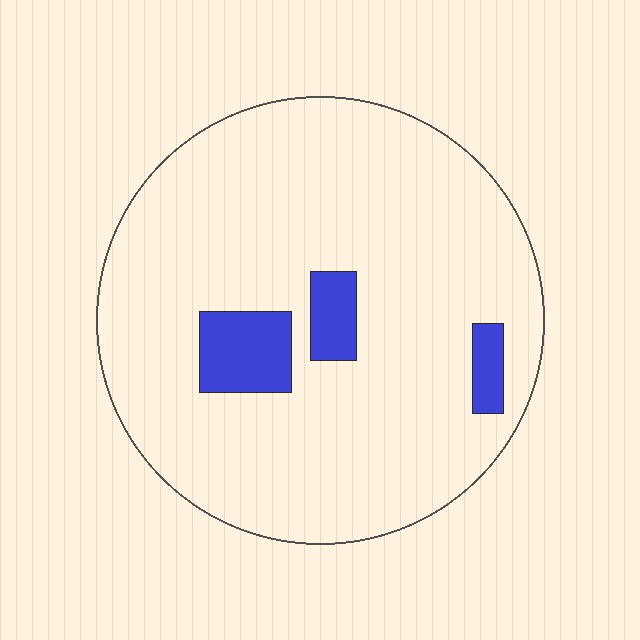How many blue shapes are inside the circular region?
3.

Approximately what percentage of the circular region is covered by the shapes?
Approximately 10%.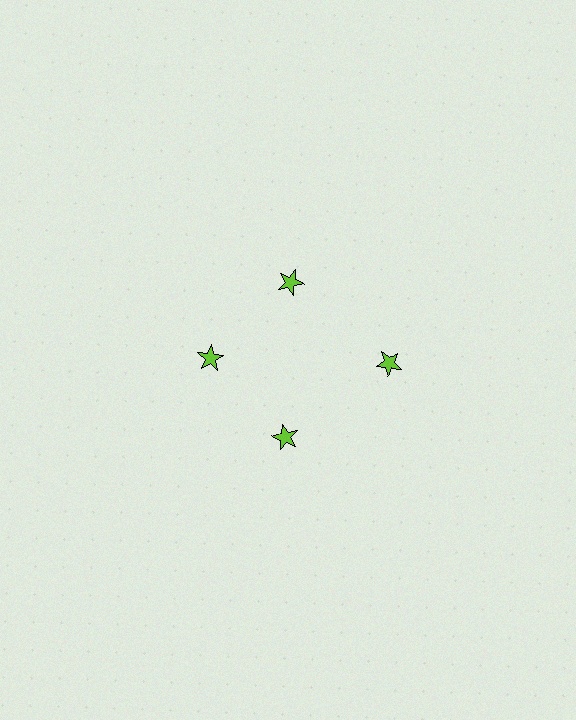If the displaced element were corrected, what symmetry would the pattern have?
It would have 4-fold rotational symmetry — the pattern would map onto itself every 90 degrees.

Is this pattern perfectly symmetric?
No. The 4 lime stars are arranged in a ring, but one element near the 3 o'clock position is pushed outward from the center, breaking the 4-fold rotational symmetry.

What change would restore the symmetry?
The symmetry would be restored by moving it inward, back onto the ring so that all 4 stars sit at equal angles and equal distance from the center.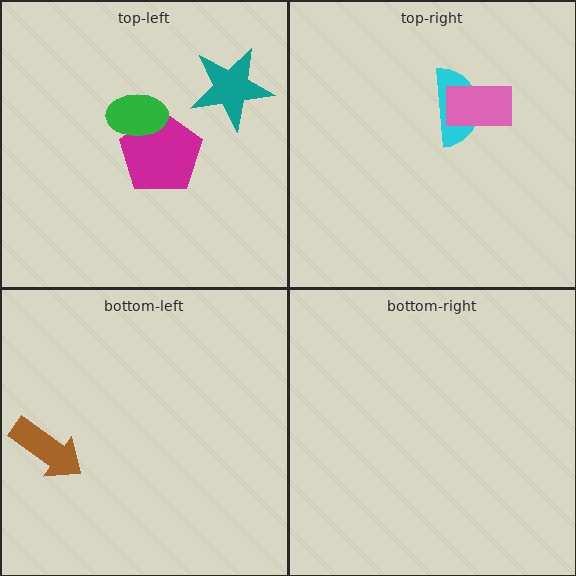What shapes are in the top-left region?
The magenta pentagon, the green ellipse, the teal star.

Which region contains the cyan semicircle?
The top-right region.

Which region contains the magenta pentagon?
The top-left region.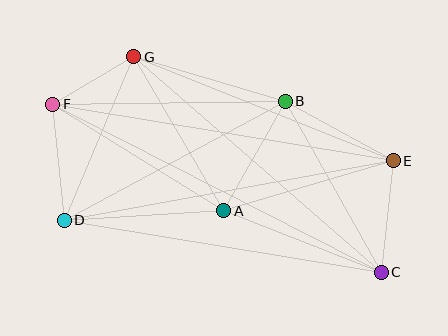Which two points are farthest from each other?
Points C and F are farthest from each other.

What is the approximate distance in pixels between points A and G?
The distance between A and G is approximately 178 pixels.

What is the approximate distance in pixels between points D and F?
The distance between D and F is approximately 117 pixels.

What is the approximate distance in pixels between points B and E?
The distance between B and E is approximately 124 pixels.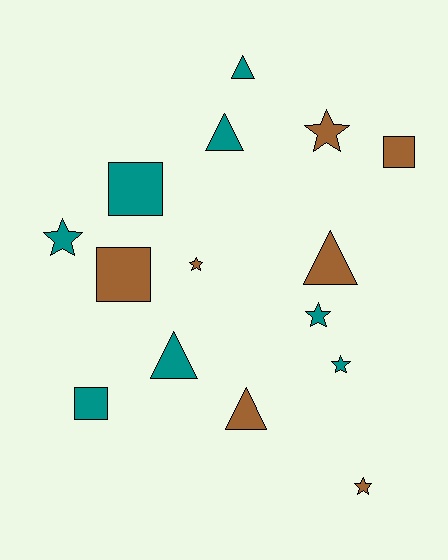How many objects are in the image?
There are 15 objects.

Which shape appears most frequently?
Star, with 6 objects.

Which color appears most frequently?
Teal, with 8 objects.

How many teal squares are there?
There are 2 teal squares.